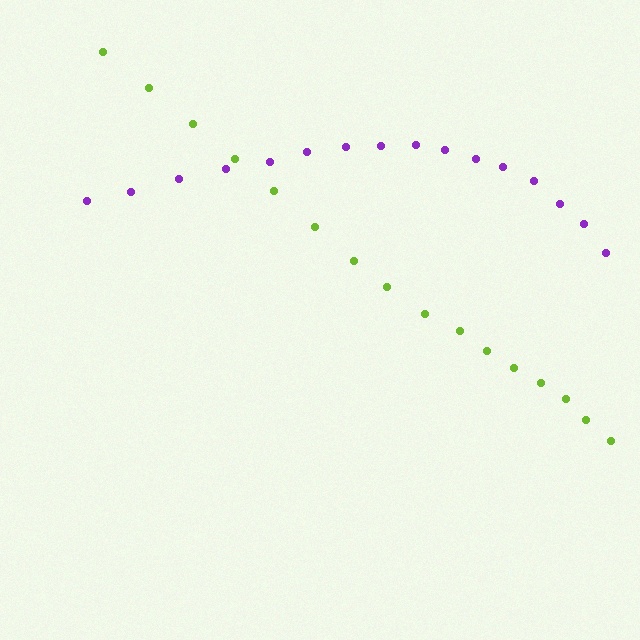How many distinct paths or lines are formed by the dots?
There are 2 distinct paths.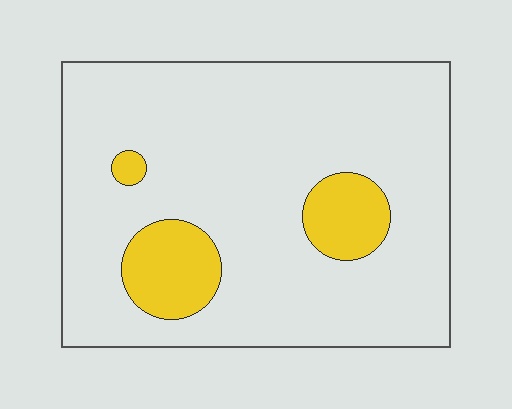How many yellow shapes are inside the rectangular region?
3.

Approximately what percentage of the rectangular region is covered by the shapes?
Approximately 15%.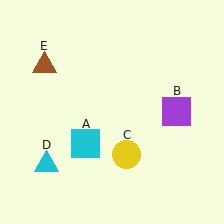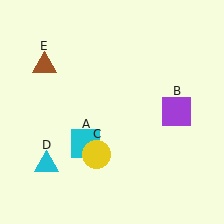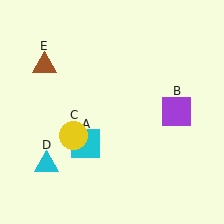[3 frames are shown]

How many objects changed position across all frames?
1 object changed position: yellow circle (object C).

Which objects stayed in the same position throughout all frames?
Cyan square (object A) and purple square (object B) and cyan triangle (object D) and brown triangle (object E) remained stationary.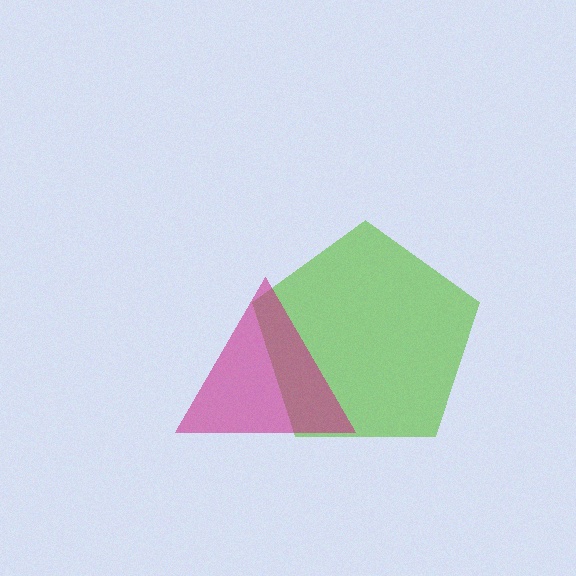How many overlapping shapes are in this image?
There are 2 overlapping shapes in the image.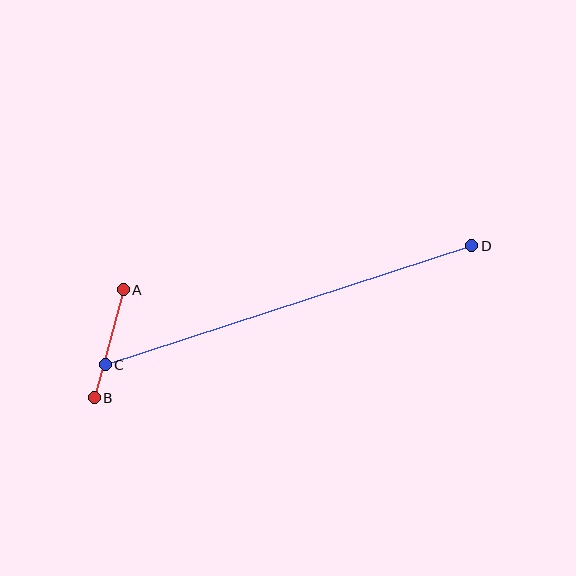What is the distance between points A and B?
The distance is approximately 111 pixels.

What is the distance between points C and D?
The distance is approximately 386 pixels.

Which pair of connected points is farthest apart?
Points C and D are farthest apart.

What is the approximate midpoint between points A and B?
The midpoint is at approximately (109, 344) pixels.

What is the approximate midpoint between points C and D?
The midpoint is at approximately (288, 305) pixels.